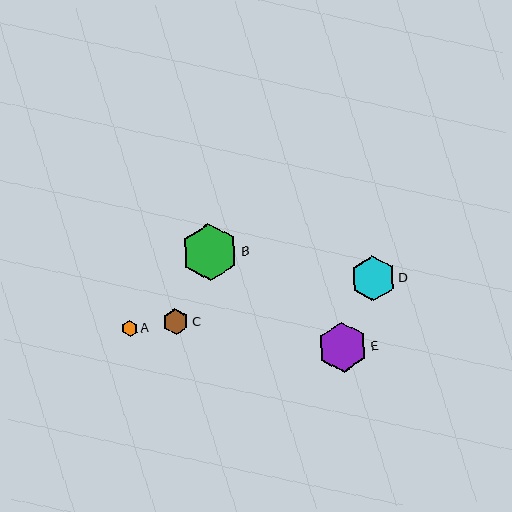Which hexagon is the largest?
Hexagon B is the largest with a size of approximately 56 pixels.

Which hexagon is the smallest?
Hexagon A is the smallest with a size of approximately 16 pixels.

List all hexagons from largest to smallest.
From largest to smallest: B, E, D, C, A.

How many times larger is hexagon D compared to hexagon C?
Hexagon D is approximately 1.7 times the size of hexagon C.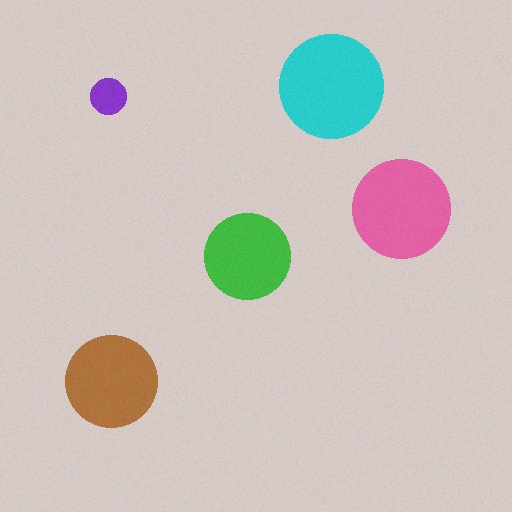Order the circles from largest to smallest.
the cyan one, the pink one, the brown one, the green one, the purple one.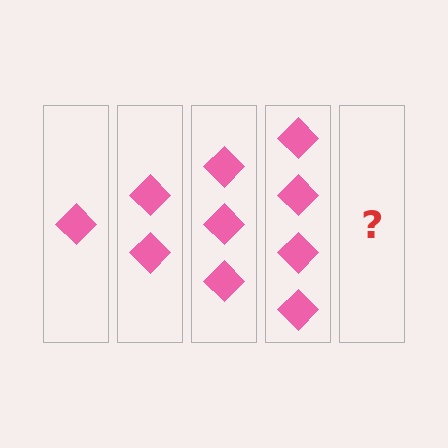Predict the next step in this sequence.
The next step is 5 diamonds.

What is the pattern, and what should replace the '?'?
The pattern is that each step adds one more diamond. The '?' should be 5 diamonds.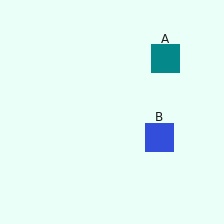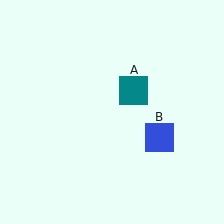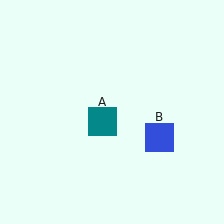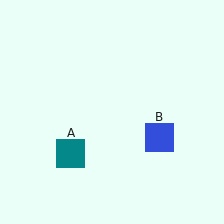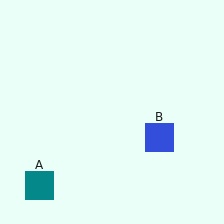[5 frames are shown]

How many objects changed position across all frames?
1 object changed position: teal square (object A).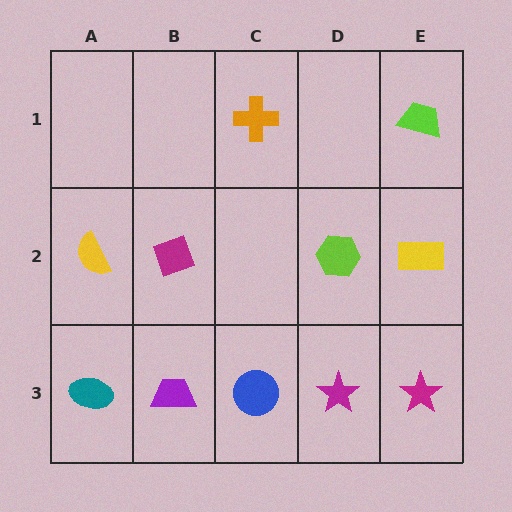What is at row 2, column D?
A lime hexagon.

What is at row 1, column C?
An orange cross.